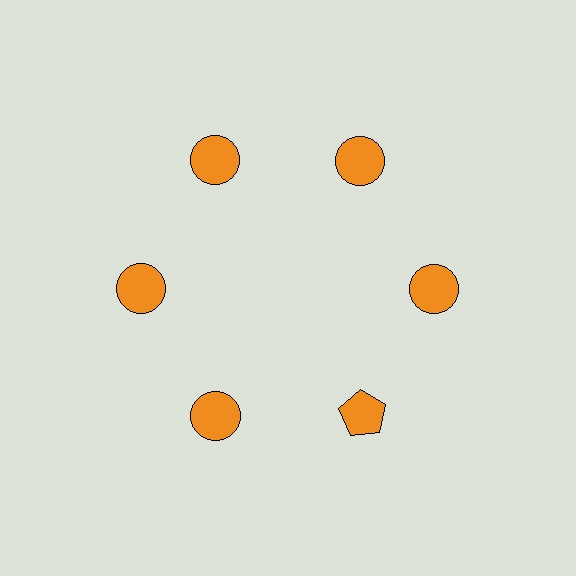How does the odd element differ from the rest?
It has a different shape: pentagon instead of circle.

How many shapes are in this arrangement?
There are 6 shapes arranged in a ring pattern.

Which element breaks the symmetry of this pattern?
The orange pentagon at roughly the 5 o'clock position breaks the symmetry. All other shapes are orange circles.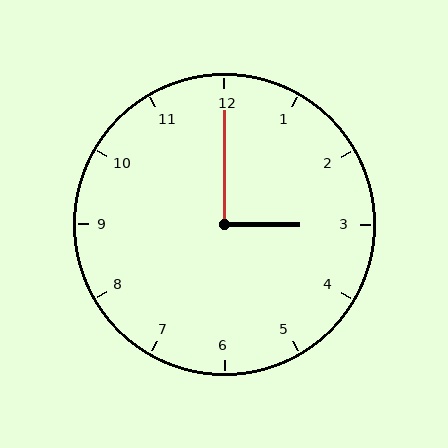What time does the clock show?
3:00.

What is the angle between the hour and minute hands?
Approximately 90 degrees.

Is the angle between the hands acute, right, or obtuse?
It is right.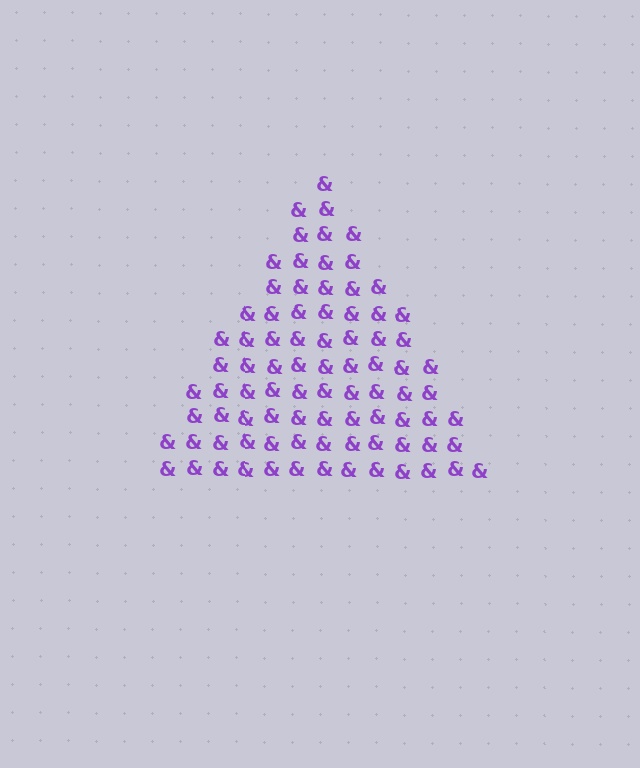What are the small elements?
The small elements are ampersands.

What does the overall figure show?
The overall figure shows a triangle.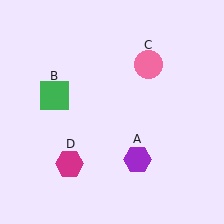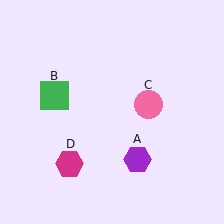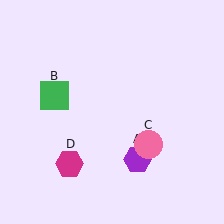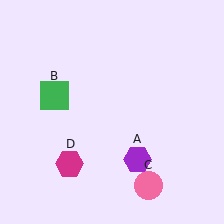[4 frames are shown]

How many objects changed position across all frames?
1 object changed position: pink circle (object C).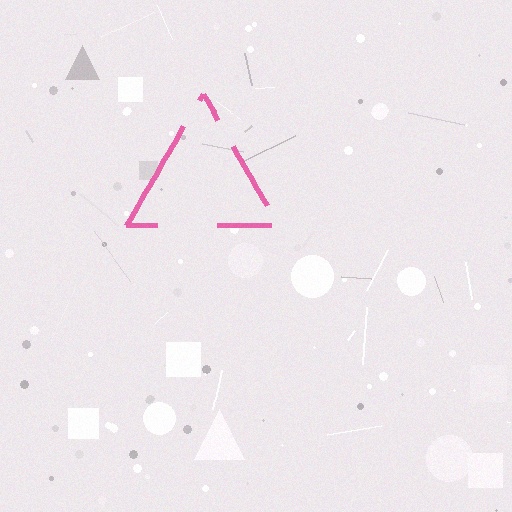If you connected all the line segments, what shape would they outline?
They would outline a triangle.